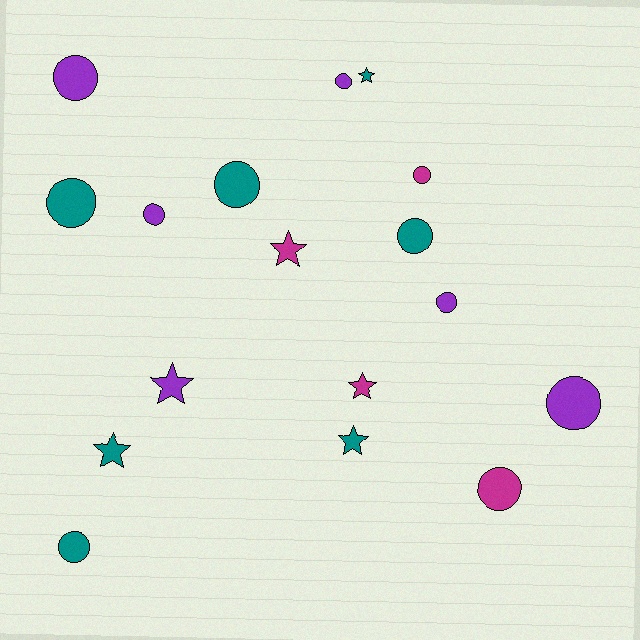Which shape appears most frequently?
Circle, with 11 objects.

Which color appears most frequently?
Teal, with 7 objects.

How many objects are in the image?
There are 17 objects.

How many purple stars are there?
There is 1 purple star.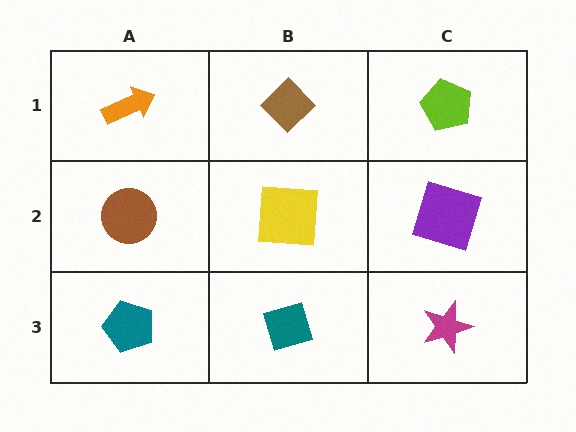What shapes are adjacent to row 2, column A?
An orange arrow (row 1, column A), a teal pentagon (row 3, column A), a yellow square (row 2, column B).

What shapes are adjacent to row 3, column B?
A yellow square (row 2, column B), a teal pentagon (row 3, column A), a magenta star (row 3, column C).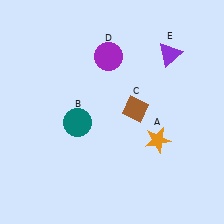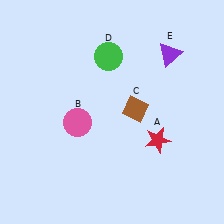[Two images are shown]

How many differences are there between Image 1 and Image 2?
There are 3 differences between the two images.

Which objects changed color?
A changed from orange to red. B changed from teal to pink. D changed from purple to green.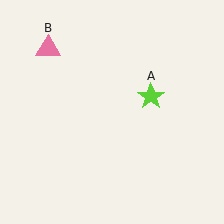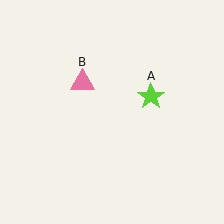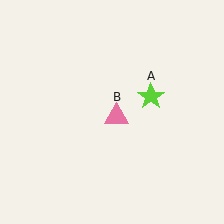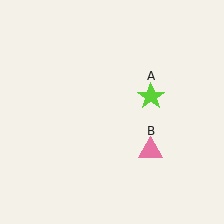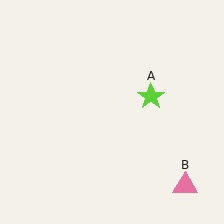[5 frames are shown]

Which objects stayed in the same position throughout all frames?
Lime star (object A) remained stationary.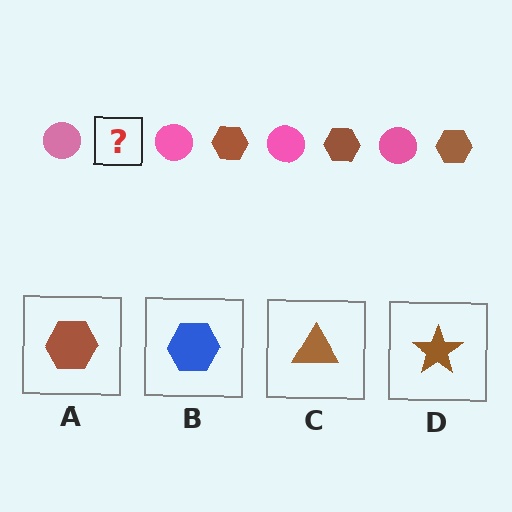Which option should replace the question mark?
Option A.